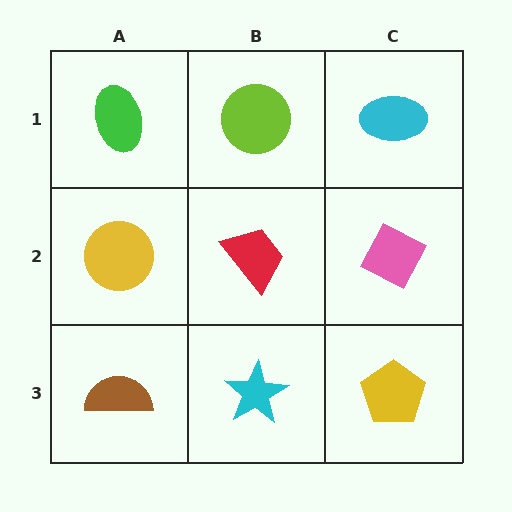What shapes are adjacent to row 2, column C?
A cyan ellipse (row 1, column C), a yellow pentagon (row 3, column C), a red trapezoid (row 2, column B).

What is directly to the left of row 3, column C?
A cyan star.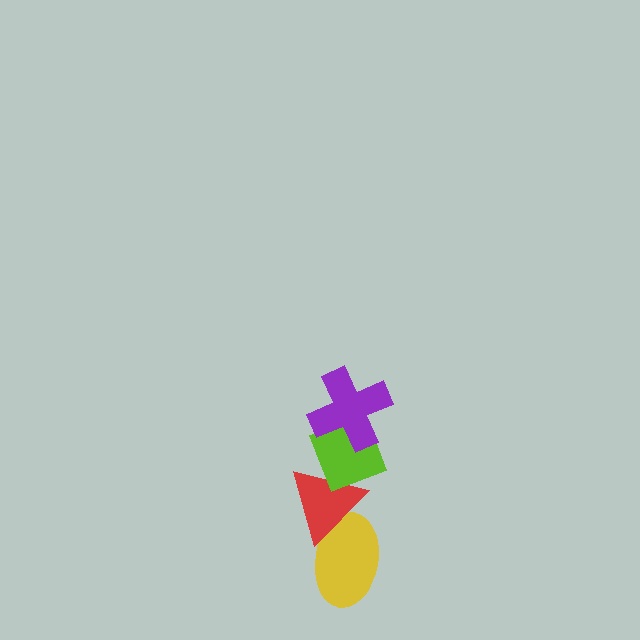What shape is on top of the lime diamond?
The purple cross is on top of the lime diamond.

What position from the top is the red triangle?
The red triangle is 3rd from the top.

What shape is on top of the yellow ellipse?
The red triangle is on top of the yellow ellipse.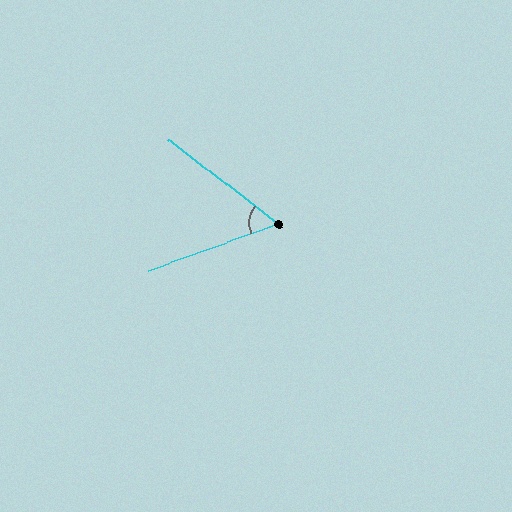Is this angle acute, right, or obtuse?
It is acute.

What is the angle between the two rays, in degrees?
Approximately 58 degrees.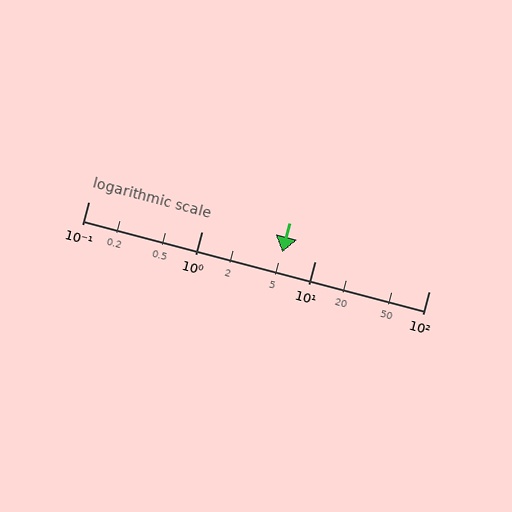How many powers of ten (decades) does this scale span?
The scale spans 3 decades, from 0.1 to 100.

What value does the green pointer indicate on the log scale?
The pointer indicates approximately 5.1.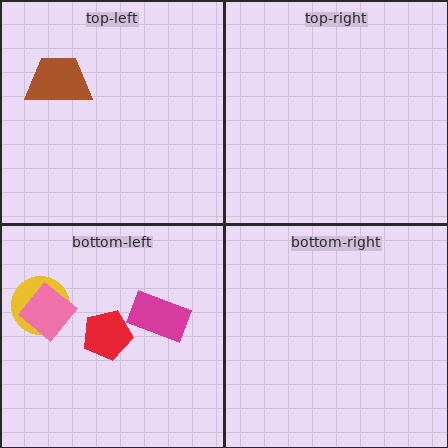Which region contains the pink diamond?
The bottom-left region.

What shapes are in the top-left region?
The brown trapezoid.